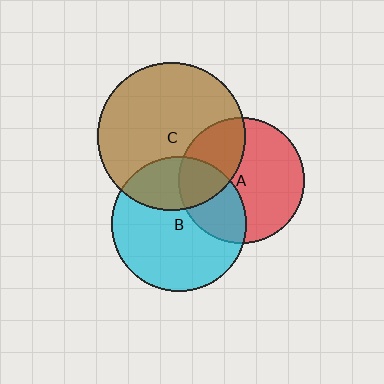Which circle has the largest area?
Circle C (brown).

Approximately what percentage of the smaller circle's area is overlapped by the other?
Approximately 30%.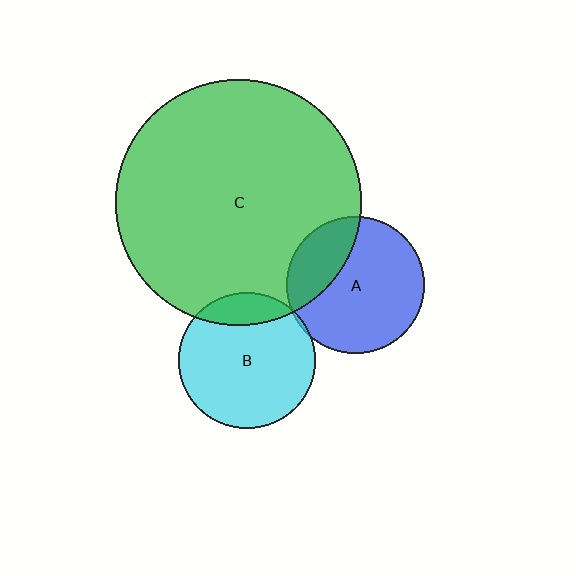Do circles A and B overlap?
Yes.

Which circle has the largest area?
Circle C (green).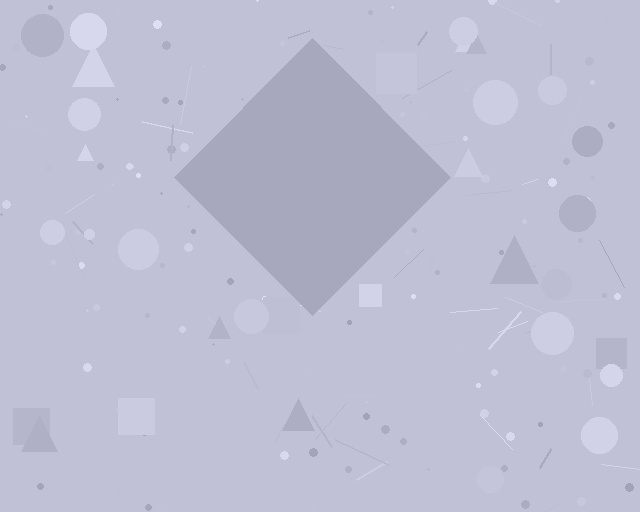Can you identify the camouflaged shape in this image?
The camouflaged shape is a diamond.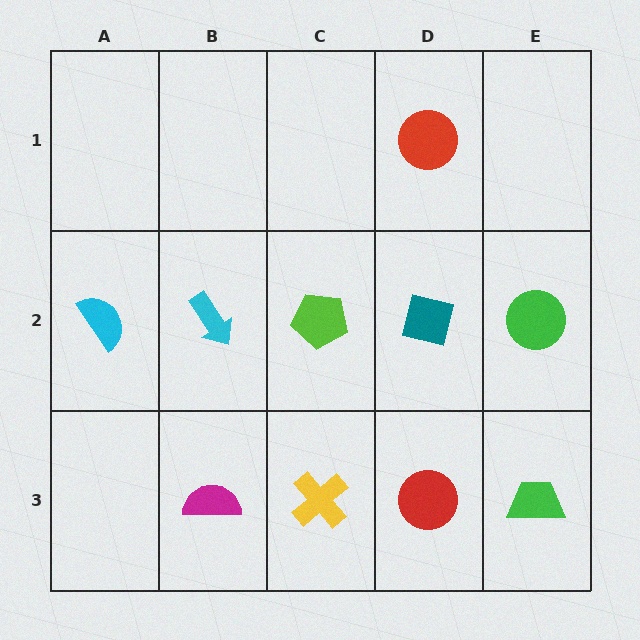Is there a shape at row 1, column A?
No, that cell is empty.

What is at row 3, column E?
A green trapezoid.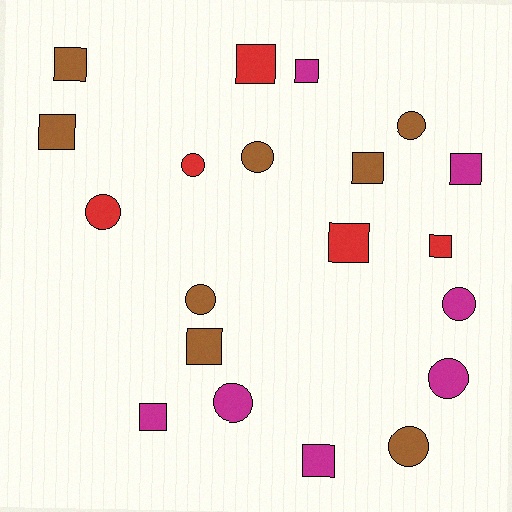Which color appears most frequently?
Brown, with 8 objects.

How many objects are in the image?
There are 20 objects.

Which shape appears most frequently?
Square, with 11 objects.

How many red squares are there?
There are 3 red squares.